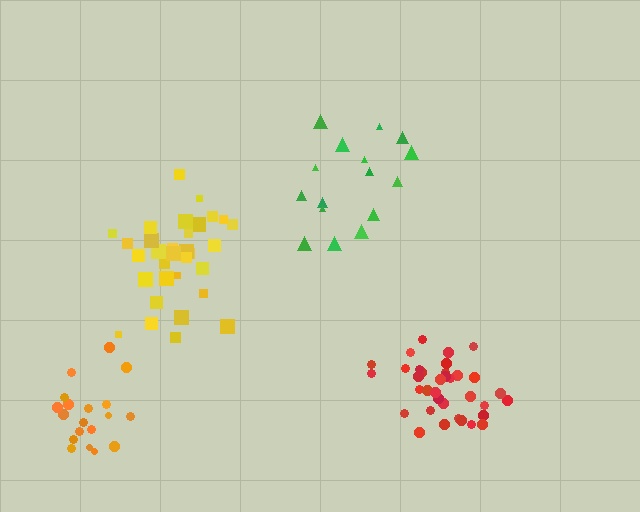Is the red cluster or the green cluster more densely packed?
Red.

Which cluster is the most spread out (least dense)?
Green.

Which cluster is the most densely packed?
Red.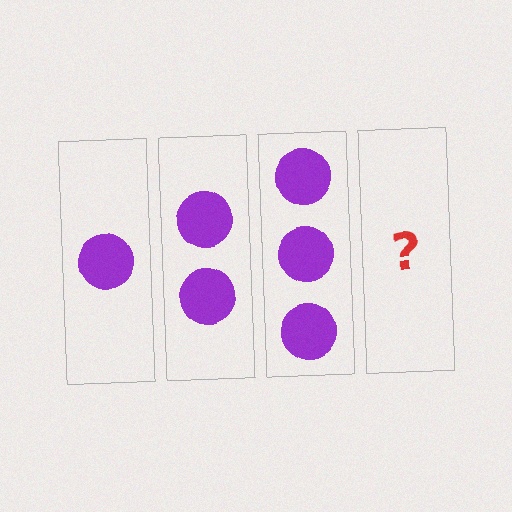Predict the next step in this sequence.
The next step is 4 circles.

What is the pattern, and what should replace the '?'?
The pattern is that each step adds one more circle. The '?' should be 4 circles.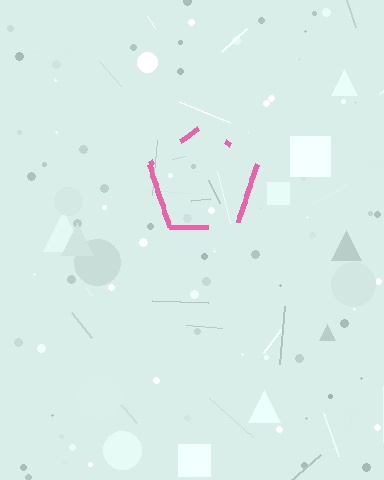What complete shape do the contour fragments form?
The contour fragments form a pentagon.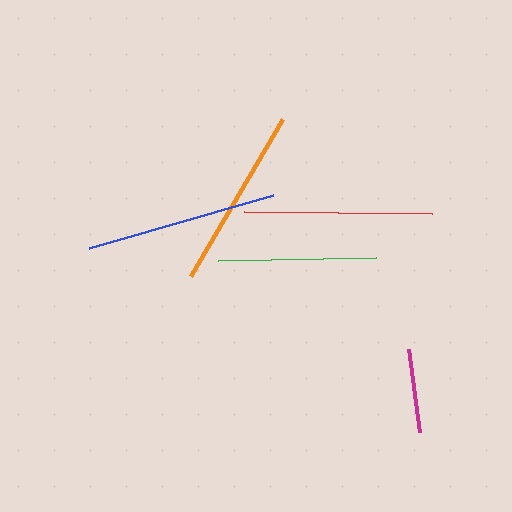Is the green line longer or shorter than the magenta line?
The green line is longer than the magenta line.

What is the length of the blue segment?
The blue segment is approximately 191 pixels long.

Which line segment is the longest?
The blue line is the longest at approximately 191 pixels.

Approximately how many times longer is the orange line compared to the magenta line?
The orange line is approximately 2.2 times the length of the magenta line.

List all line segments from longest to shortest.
From longest to shortest: blue, red, orange, green, magenta.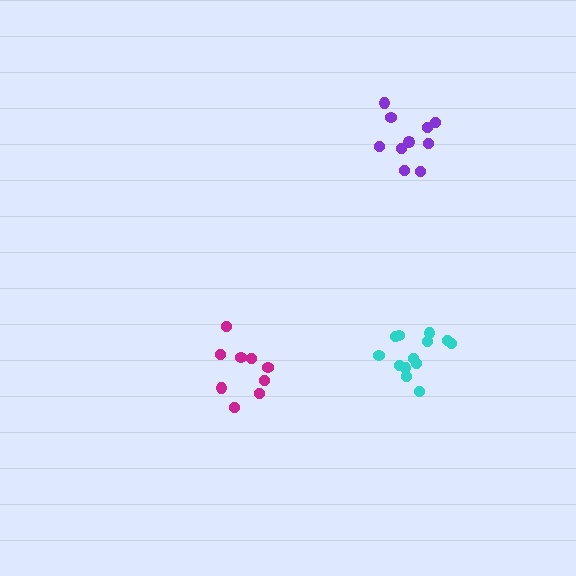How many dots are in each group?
Group 1: 10 dots, Group 2: 9 dots, Group 3: 13 dots (32 total).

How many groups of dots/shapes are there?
There are 3 groups.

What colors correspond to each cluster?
The clusters are colored: purple, magenta, cyan.